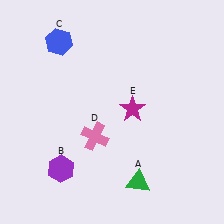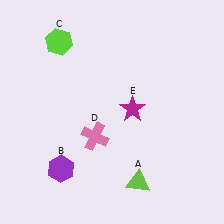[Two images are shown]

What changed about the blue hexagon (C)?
In Image 1, C is blue. In Image 2, it changed to lime.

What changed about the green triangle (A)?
In Image 1, A is green. In Image 2, it changed to lime.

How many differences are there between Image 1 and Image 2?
There are 2 differences between the two images.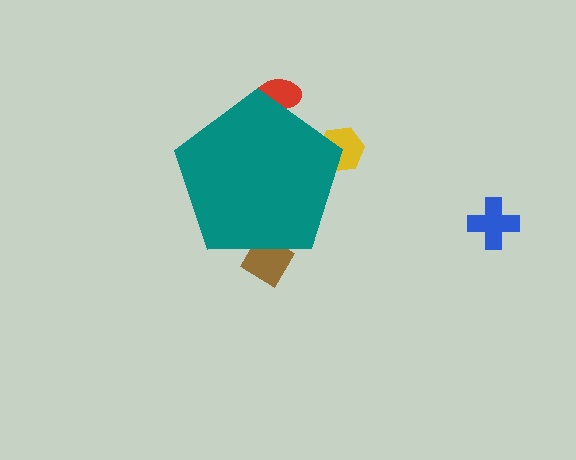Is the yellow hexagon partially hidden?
Yes, the yellow hexagon is partially hidden behind the teal pentagon.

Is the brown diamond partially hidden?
Yes, the brown diamond is partially hidden behind the teal pentagon.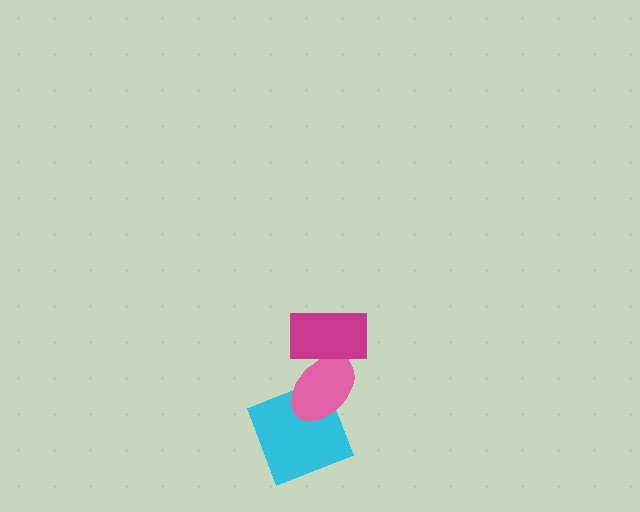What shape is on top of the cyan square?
The pink ellipse is on top of the cyan square.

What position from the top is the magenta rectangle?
The magenta rectangle is 1st from the top.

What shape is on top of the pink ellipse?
The magenta rectangle is on top of the pink ellipse.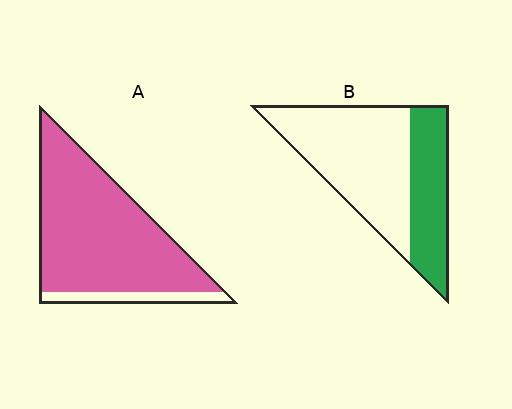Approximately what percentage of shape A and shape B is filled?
A is approximately 90% and B is approximately 35%.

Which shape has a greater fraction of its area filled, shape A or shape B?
Shape A.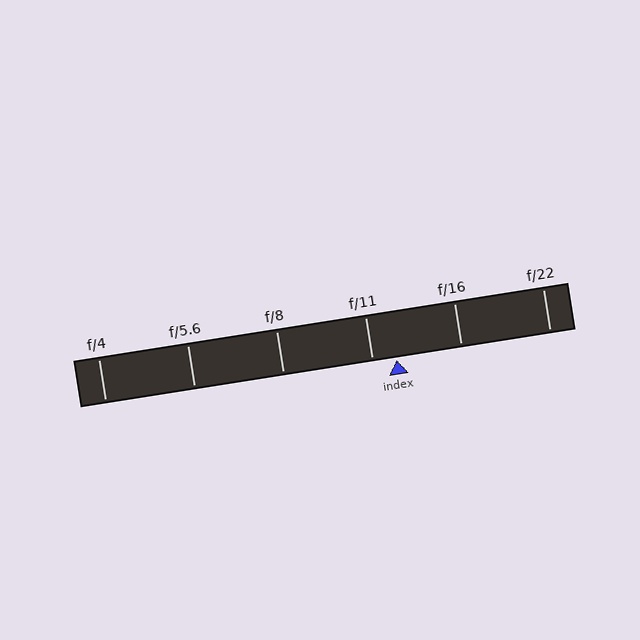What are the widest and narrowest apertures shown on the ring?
The widest aperture shown is f/4 and the narrowest is f/22.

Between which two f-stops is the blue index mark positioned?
The index mark is between f/11 and f/16.